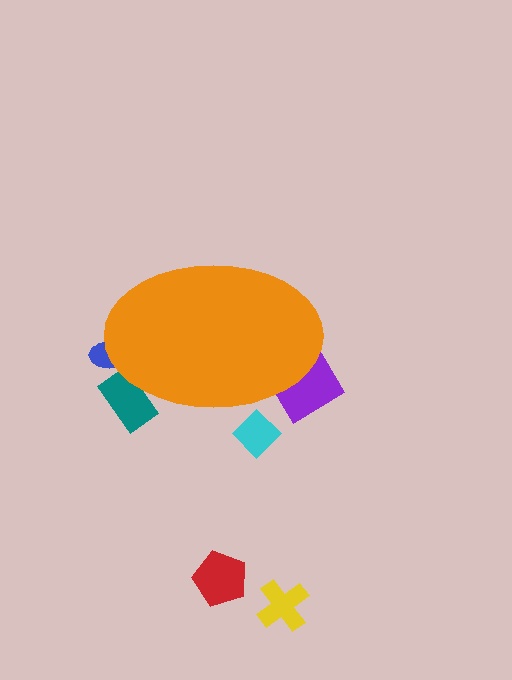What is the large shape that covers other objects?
An orange ellipse.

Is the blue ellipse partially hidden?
Yes, the blue ellipse is partially hidden behind the orange ellipse.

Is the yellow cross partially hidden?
No, the yellow cross is fully visible.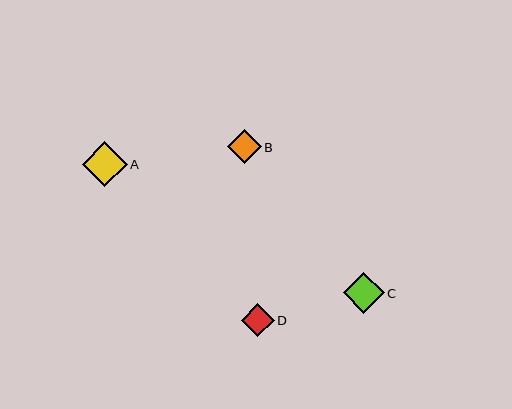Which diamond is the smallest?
Diamond D is the smallest with a size of approximately 33 pixels.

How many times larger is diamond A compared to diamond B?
Diamond A is approximately 1.3 times the size of diamond B.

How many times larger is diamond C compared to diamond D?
Diamond C is approximately 1.3 times the size of diamond D.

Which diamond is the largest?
Diamond A is the largest with a size of approximately 45 pixels.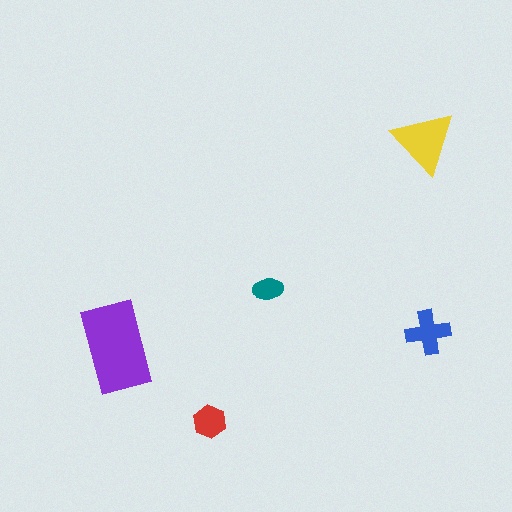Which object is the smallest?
The teal ellipse.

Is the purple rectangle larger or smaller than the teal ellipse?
Larger.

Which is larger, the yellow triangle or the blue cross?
The yellow triangle.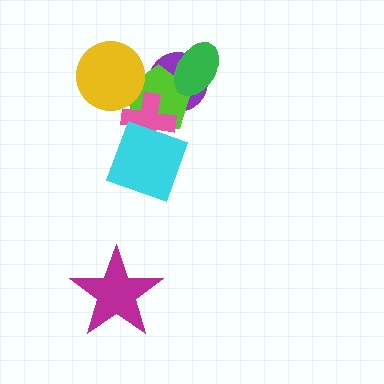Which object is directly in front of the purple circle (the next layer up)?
The lime pentagon is directly in front of the purple circle.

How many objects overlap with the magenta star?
0 objects overlap with the magenta star.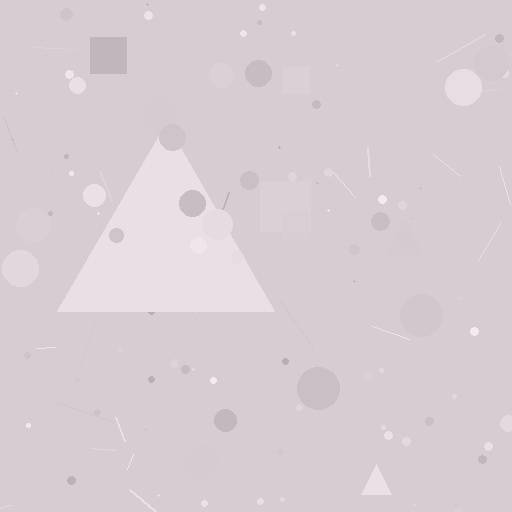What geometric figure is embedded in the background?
A triangle is embedded in the background.